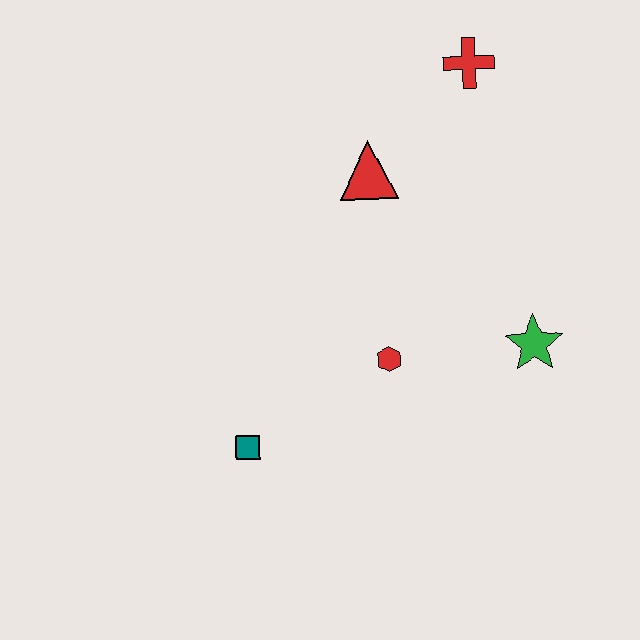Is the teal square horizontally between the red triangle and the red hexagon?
No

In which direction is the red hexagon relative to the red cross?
The red hexagon is below the red cross.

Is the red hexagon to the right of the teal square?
Yes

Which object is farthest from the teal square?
The red cross is farthest from the teal square.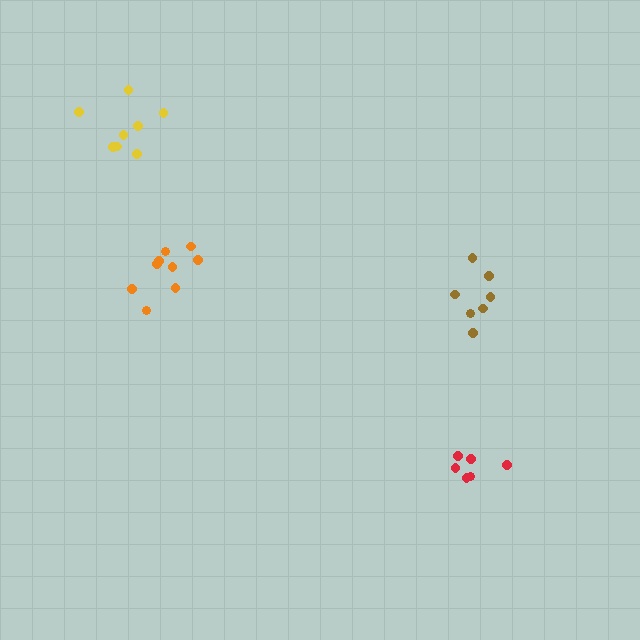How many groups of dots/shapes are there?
There are 4 groups.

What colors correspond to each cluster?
The clusters are colored: orange, brown, yellow, red.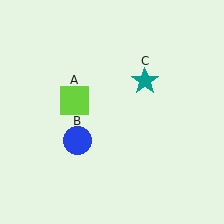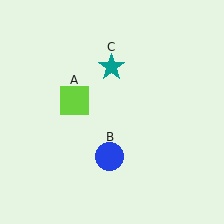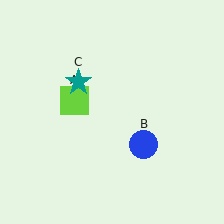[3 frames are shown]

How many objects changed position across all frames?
2 objects changed position: blue circle (object B), teal star (object C).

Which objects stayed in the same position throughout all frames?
Lime square (object A) remained stationary.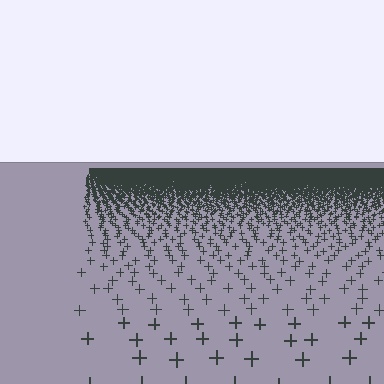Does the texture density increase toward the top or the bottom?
Density increases toward the top.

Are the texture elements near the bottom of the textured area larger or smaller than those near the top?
Larger. Near the bottom, elements are closer to the viewer and appear at a bigger on-screen size.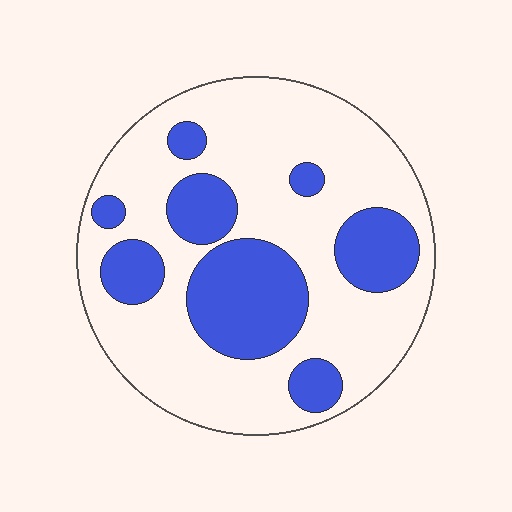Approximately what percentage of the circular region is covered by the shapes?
Approximately 30%.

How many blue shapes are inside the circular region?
8.